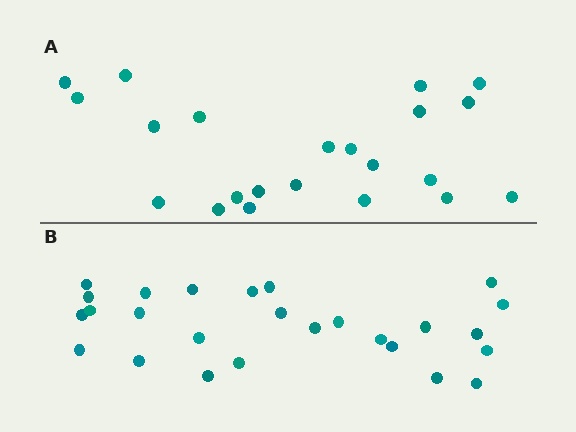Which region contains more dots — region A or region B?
Region B (the bottom region) has more dots.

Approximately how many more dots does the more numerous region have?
Region B has about 4 more dots than region A.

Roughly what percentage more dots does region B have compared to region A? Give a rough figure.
About 20% more.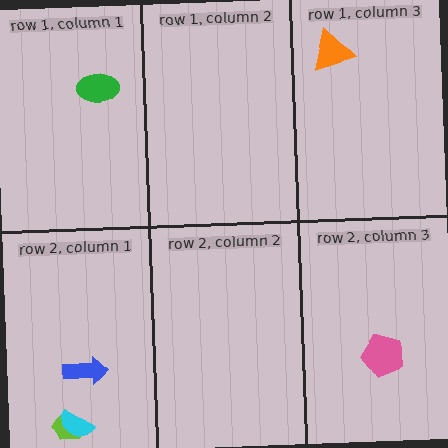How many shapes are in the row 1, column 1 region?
1.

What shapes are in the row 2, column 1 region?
The lime trapezoid, the blue arrow, the cyan semicircle.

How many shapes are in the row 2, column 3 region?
1.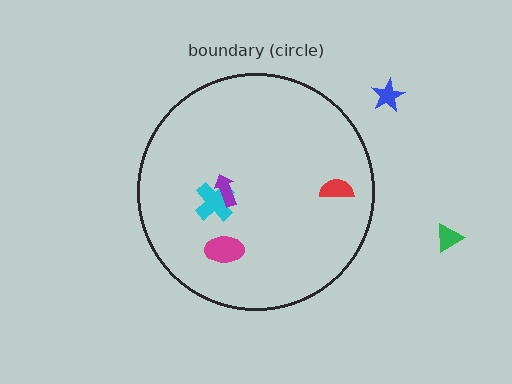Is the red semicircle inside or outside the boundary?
Inside.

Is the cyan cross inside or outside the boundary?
Inside.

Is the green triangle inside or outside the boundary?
Outside.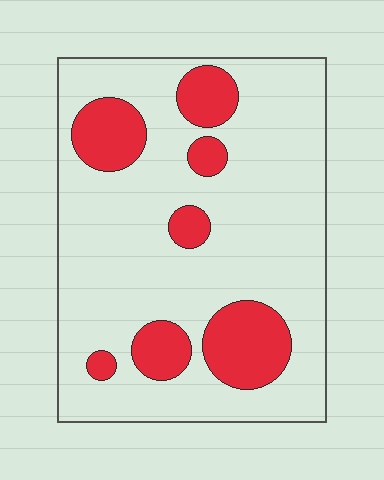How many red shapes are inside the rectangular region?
7.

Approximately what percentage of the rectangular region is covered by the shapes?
Approximately 20%.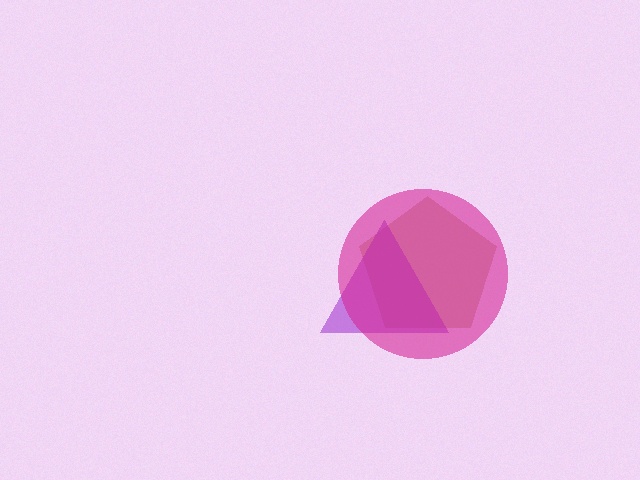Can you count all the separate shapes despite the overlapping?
Yes, there are 3 separate shapes.